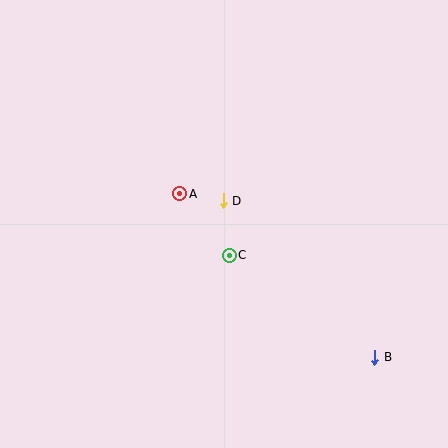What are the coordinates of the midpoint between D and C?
The midpoint between D and C is at (226, 228).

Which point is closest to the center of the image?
Point D at (223, 201) is closest to the center.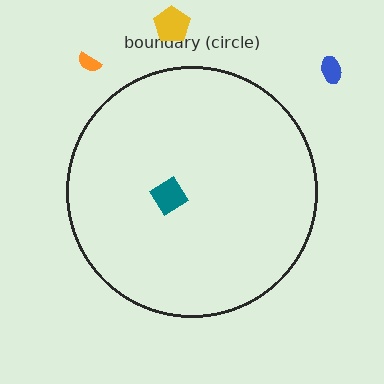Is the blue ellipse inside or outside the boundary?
Outside.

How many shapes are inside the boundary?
1 inside, 3 outside.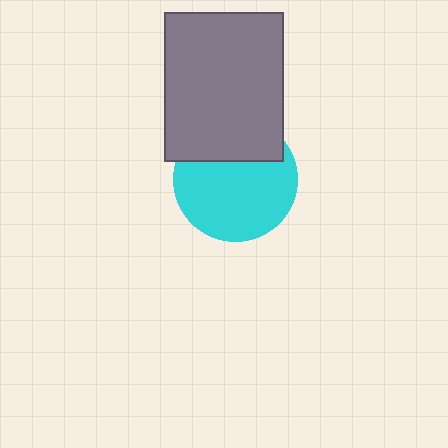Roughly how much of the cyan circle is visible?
Most of it is visible (roughly 69%).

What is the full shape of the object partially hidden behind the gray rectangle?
The partially hidden object is a cyan circle.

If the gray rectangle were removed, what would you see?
You would see the complete cyan circle.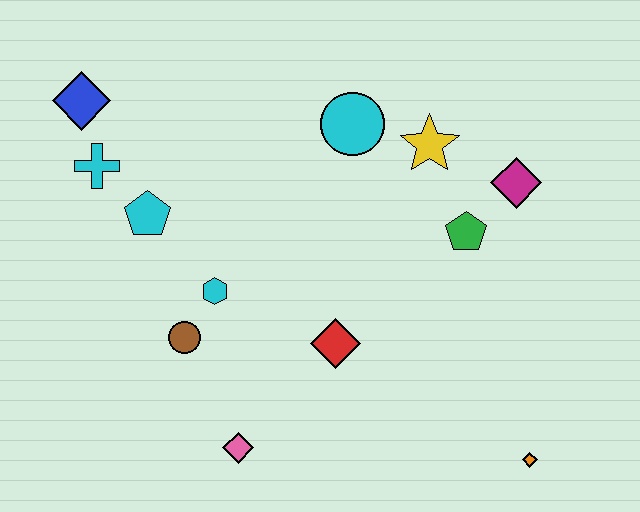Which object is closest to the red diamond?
The cyan hexagon is closest to the red diamond.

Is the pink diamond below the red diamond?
Yes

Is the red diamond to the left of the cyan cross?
No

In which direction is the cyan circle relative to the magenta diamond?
The cyan circle is to the left of the magenta diamond.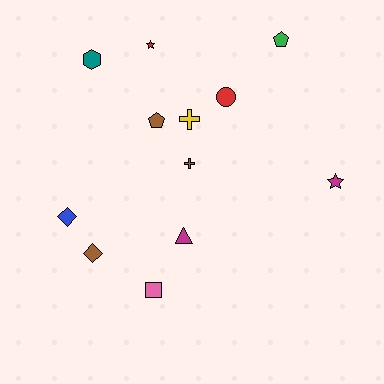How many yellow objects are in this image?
There is 1 yellow object.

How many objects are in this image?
There are 12 objects.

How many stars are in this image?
There are 2 stars.